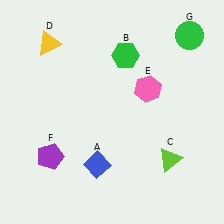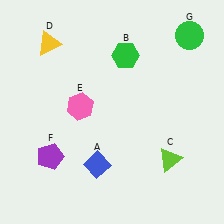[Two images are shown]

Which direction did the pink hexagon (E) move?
The pink hexagon (E) moved left.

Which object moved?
The pink hexagon (E) moved left.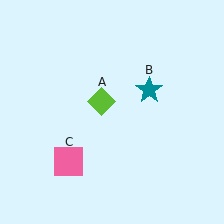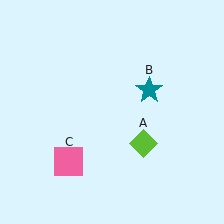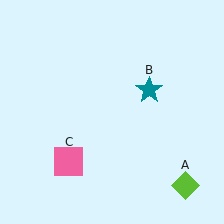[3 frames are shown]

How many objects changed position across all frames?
1 object changed position: lime diamond (object A).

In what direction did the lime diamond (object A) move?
The lime diamond (object A) moved down and to the right.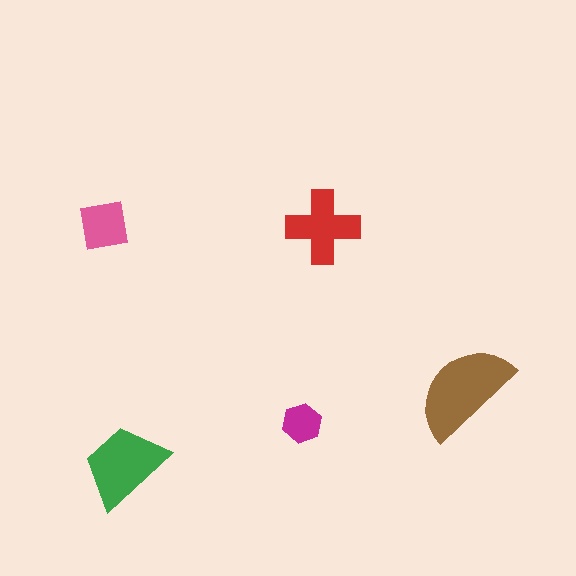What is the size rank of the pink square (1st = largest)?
4th.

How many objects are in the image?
There are 5 objects in the image.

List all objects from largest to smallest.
The brown semicircle, the green trapezoid, the red cross, the pink square, the magenta hexagon.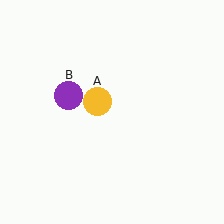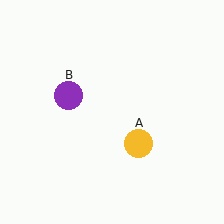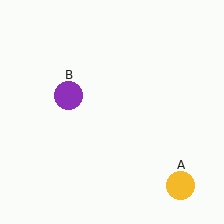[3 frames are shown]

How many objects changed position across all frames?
1 object changed position: yellow circle (object A).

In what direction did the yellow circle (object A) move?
The yellow circle (object A) moved down and to the right.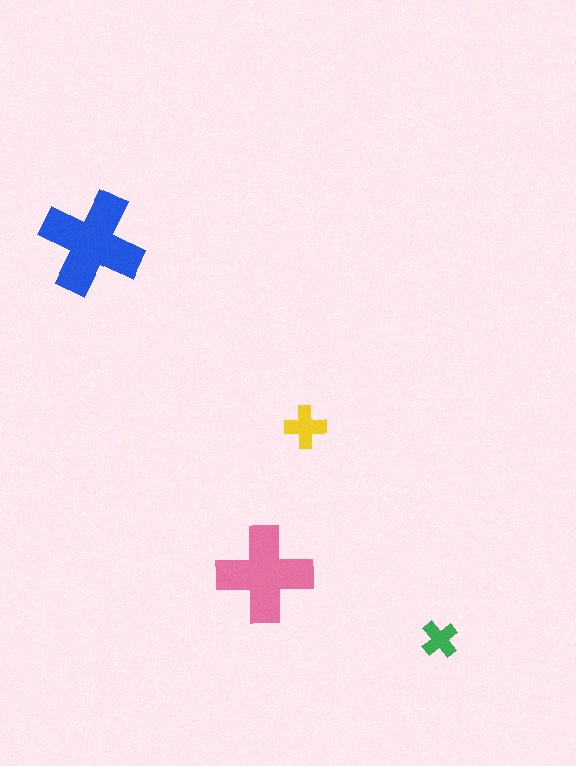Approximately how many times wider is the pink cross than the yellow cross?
About 2.5 times wider.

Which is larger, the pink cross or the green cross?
The pink one.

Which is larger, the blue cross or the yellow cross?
The blue one.